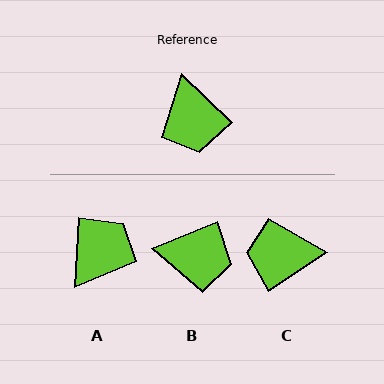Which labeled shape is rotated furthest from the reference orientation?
A, about 130 degrees away.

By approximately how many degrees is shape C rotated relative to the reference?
Approximately 103 degrees clockwise.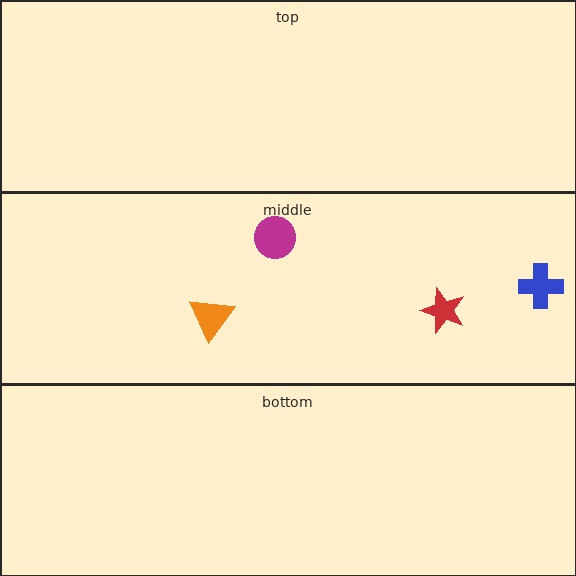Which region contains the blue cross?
The middle region.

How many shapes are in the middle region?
4.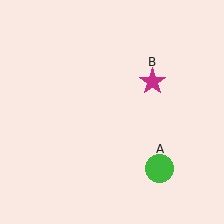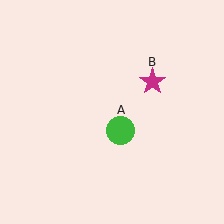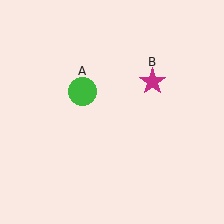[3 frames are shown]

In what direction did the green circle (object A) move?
The green circle (object A) moved up and to the left.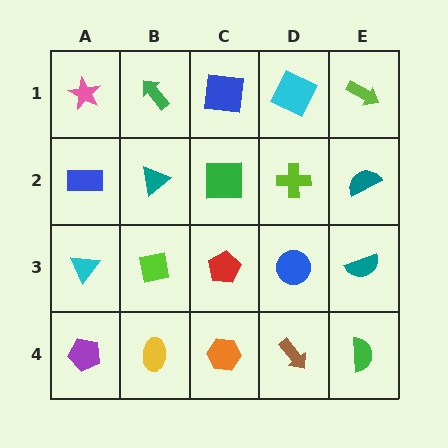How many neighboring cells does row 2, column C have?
4.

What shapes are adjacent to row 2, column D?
A cyan square (row 1, column D), a blue circle (row 3, column D), a green square (row 2, column C), a teal semicircle (row 2, column E).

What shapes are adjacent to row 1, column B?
A teal triangle (row 2, column B), a pink star (row 1, column A), a blue square (row 1, column C).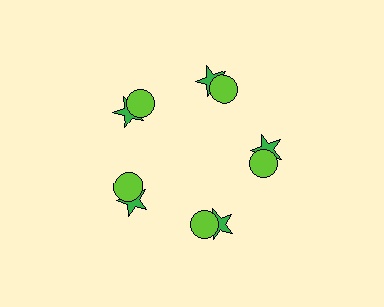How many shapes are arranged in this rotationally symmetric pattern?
There are 10 shapes, arranged in 5 groups of 2.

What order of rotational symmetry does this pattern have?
This pattern has 5-fold rotational symmetry.